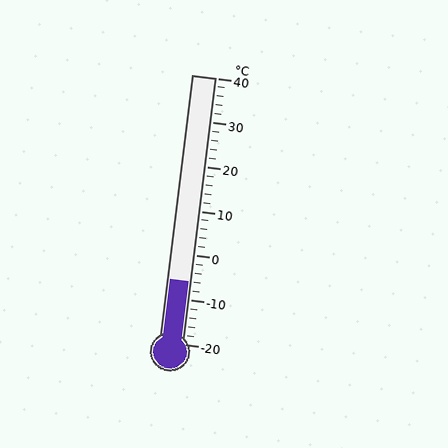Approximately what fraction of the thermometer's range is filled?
The thermometer is filled to approximately 25% of its range.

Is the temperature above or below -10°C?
The temperature is above -10°C.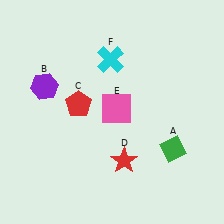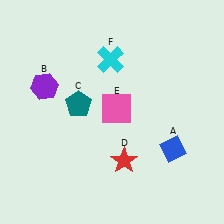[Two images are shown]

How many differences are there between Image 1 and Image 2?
There are 2 differences between the two images.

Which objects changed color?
A changed from green to blue. C changed from red to teal.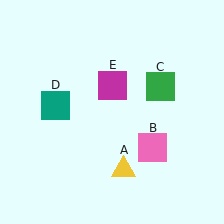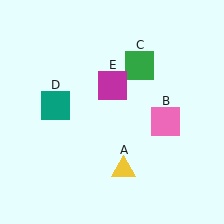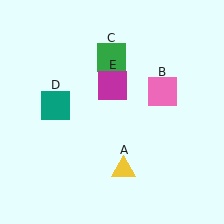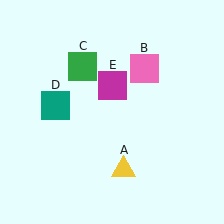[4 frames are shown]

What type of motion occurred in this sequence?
The pink square (object B), green square (object C) rotated counterclockwise around the center of the scene.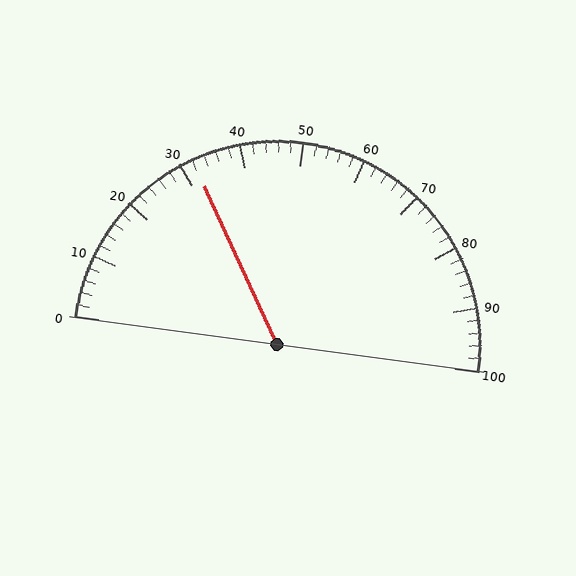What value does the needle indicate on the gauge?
The needle indicates approximately 32.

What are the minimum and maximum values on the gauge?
The gauge ranges from 0 to 100.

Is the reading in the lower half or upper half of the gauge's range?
The reading is in the lower half of the range (0 to 100).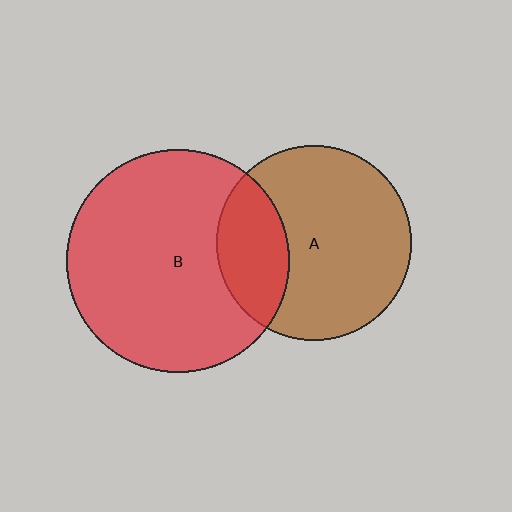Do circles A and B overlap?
Yes.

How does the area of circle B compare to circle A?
Approximately 1.3 times.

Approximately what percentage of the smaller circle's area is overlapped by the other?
Approximately 25%.